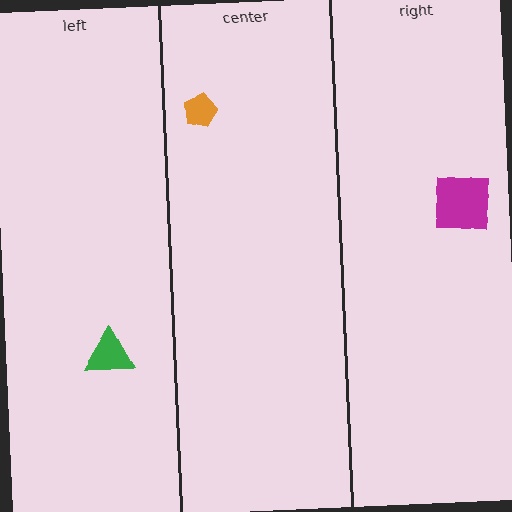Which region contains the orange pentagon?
The center region.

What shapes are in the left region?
The green triangle.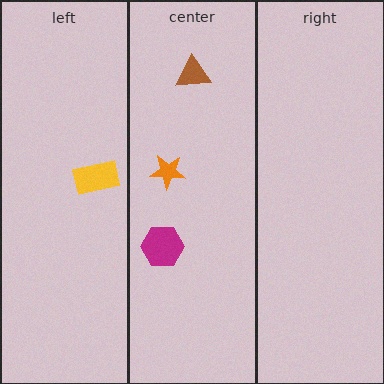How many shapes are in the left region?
1.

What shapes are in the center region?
The magenta hexagon, the brown triangle, the orange star.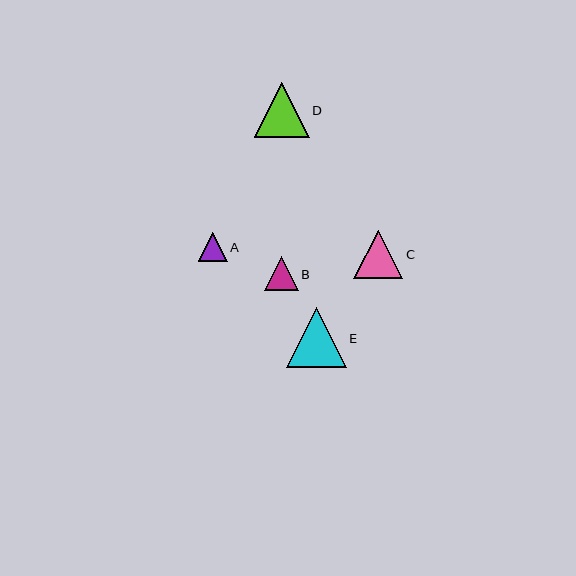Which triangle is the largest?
Triangle E is the largest with a size of approximately 59 pixels.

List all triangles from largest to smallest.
From largest to smallest: E, D, C, B, A.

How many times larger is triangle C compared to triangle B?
Triangle C is approximately 1.4 times the size of triangle B.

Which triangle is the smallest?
Triangle A is the smallest with a size of approximately 29 pixels.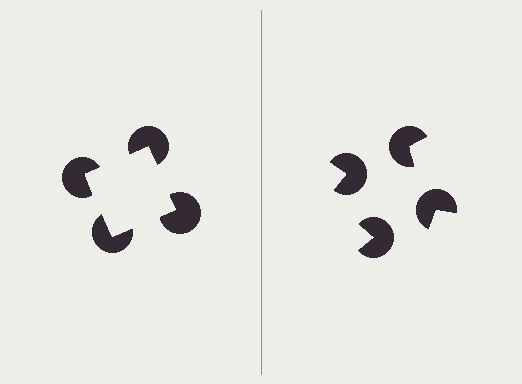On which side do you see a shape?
An illusory square appears on the left side. On the right side the wedge cuts are rotated, so no coherent shape forms.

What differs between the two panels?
The pac-man discs are positioned identically on both sides; only the wedge orientations differ. On the left they align to a square; on the right they are misaligned.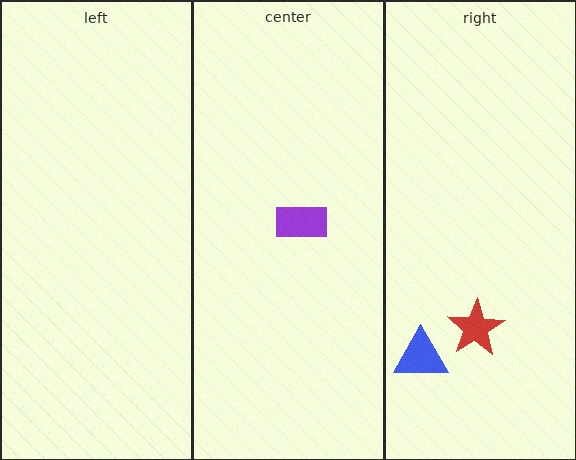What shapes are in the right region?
The red star, the blue triangle.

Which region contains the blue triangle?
The right region.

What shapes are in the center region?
The purple rectangle.